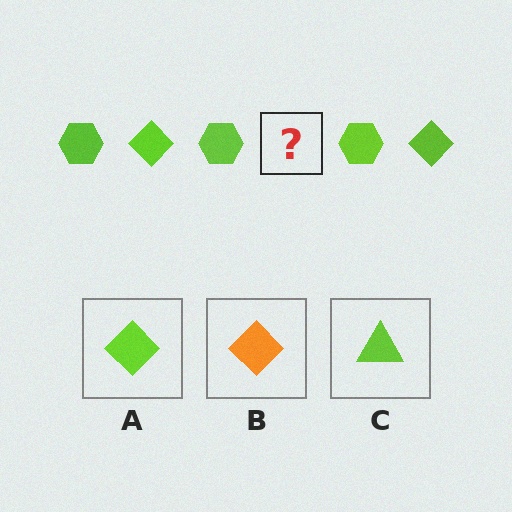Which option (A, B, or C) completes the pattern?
A.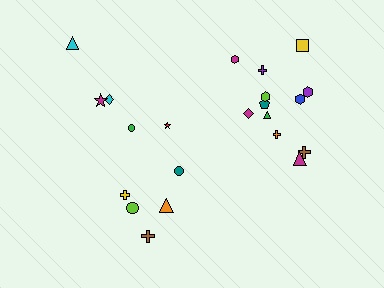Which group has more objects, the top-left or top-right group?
The top-right group.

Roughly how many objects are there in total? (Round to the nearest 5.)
Roughly 20 objects in total.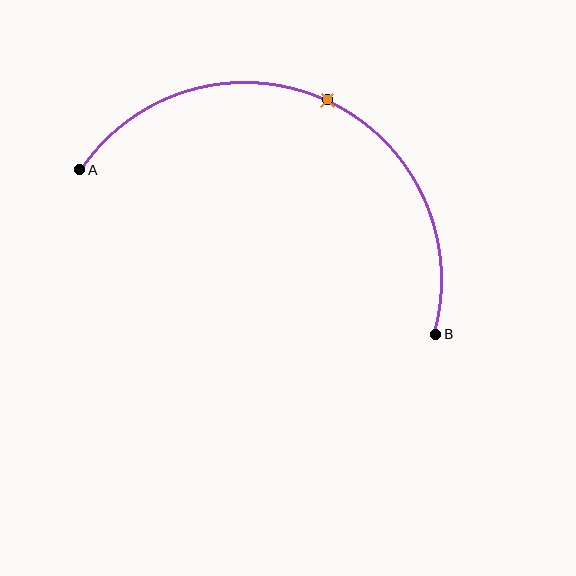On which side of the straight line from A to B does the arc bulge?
The arc bulges above the straight line connecting A and B.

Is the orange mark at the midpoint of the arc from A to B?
Yes. The orange mark lies on the arc at equal arc-length from both A and B — it is the arc midpoint.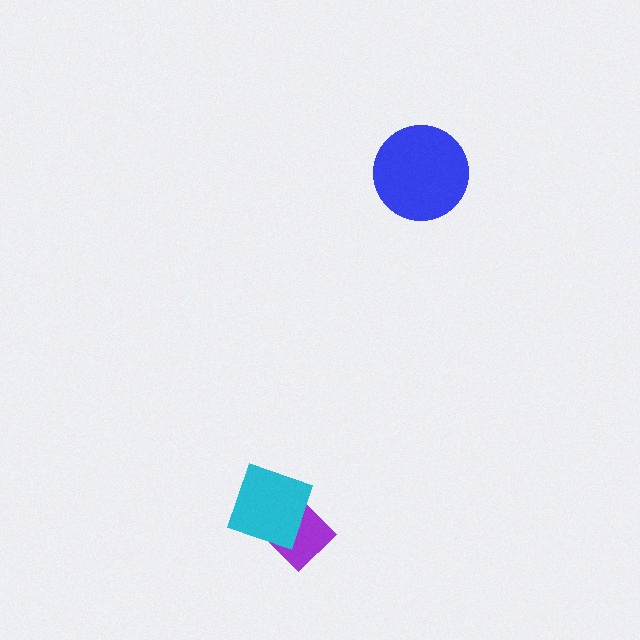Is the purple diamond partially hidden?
Yes, it is partially covered by another shape.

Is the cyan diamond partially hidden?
No, no other shape covers it.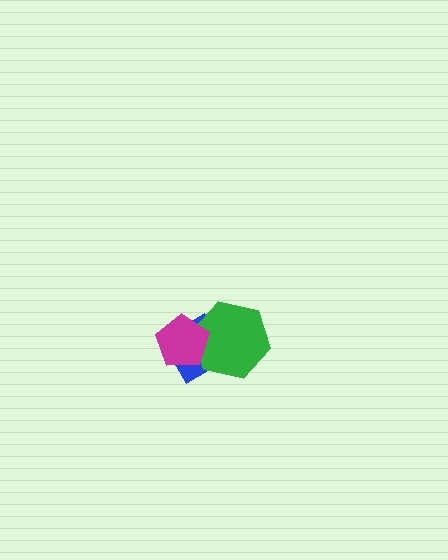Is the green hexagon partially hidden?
Yes, it is partially covered by another shape.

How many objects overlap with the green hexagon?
2 objects overlap with the green hexagon.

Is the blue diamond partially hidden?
Yes, it is partially covered by another shape.